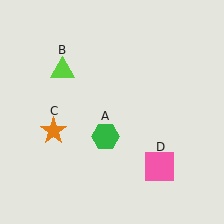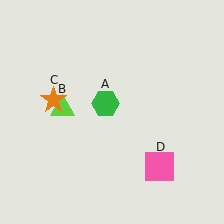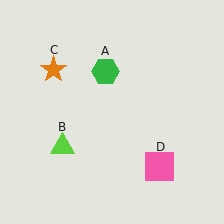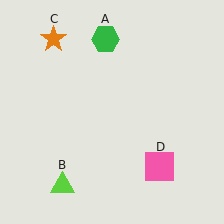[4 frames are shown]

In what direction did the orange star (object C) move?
The orange star (object C) moved up.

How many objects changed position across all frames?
3 objects changed position: green hexagon (object A), lime triangle (object B), orange star (object C).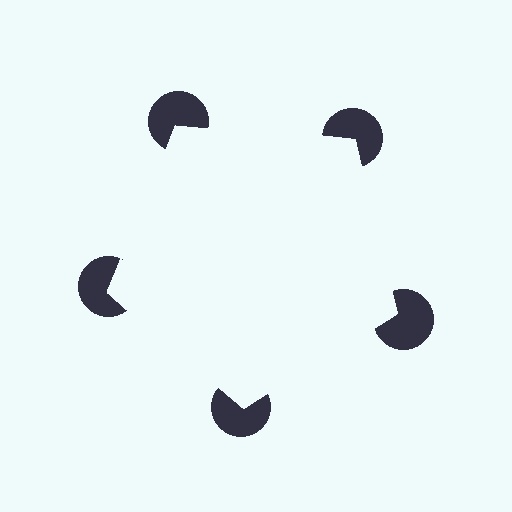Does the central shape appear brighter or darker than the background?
It typically appears slightly brighter than the background, even though no actual brightness change is drawn.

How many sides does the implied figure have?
5 sides.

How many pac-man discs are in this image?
There are 5 — one at each vertex of the illusory pentagon.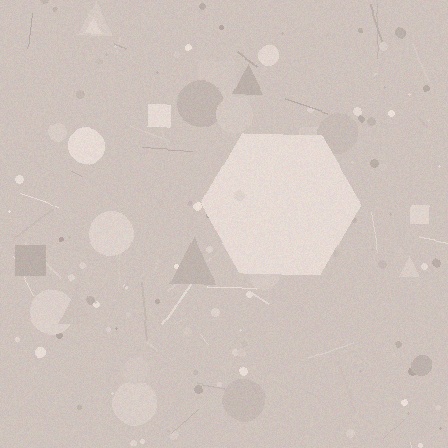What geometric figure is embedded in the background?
A hexagon is embedded in the background.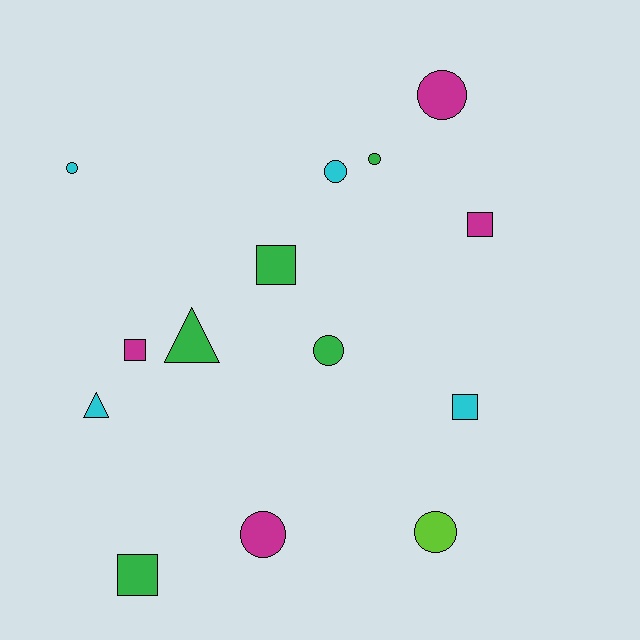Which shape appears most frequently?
Circle, with 7 objects.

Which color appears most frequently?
Green, with 5 objects.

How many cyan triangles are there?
There is 1 cyan triangle.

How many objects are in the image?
There are 14 objects.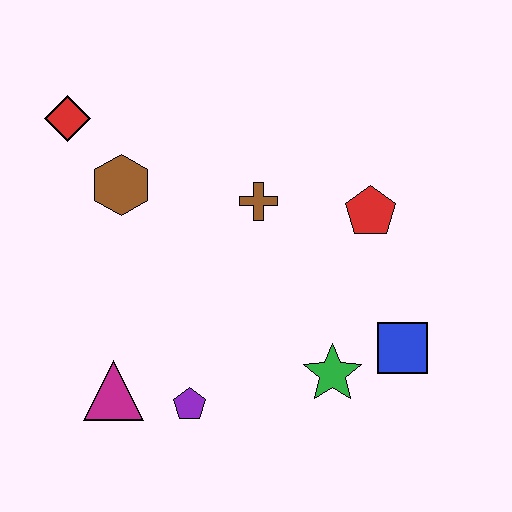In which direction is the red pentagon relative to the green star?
The red pentagon is above the green star.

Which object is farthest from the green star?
The red diamond is farthest from the green star.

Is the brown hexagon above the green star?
Yes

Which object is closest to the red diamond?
The brown hexagon is closest to the red diamond.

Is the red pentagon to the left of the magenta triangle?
No